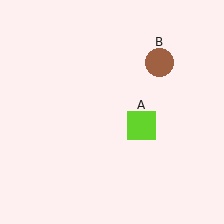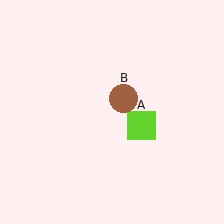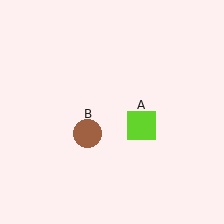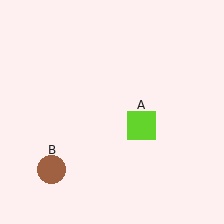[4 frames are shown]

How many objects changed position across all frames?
1 object changed position: brown circle (object B).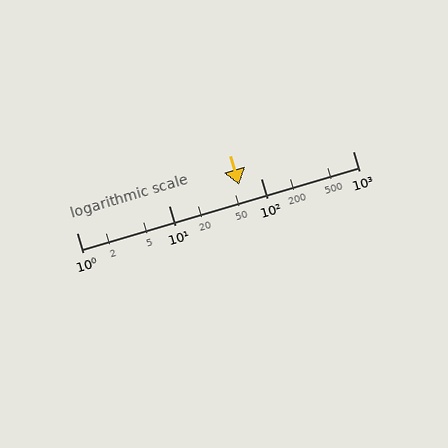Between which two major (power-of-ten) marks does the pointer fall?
The pointer is between 10 and 100.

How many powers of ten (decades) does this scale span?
The scale spans 3 decades, from 1 to 1000.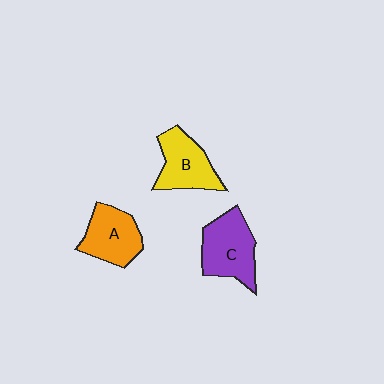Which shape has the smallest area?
Shape A (orange).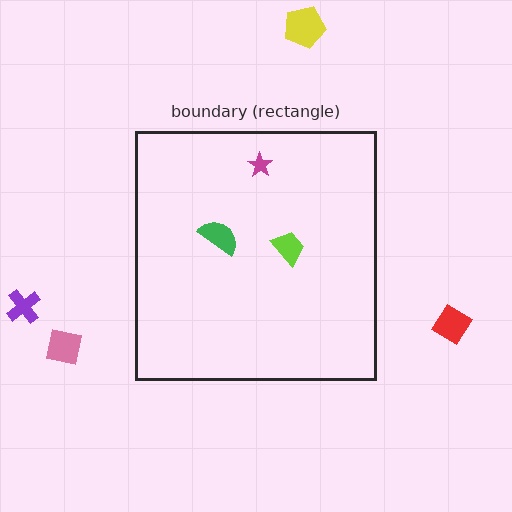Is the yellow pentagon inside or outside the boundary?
Outside.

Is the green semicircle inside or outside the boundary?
Inside.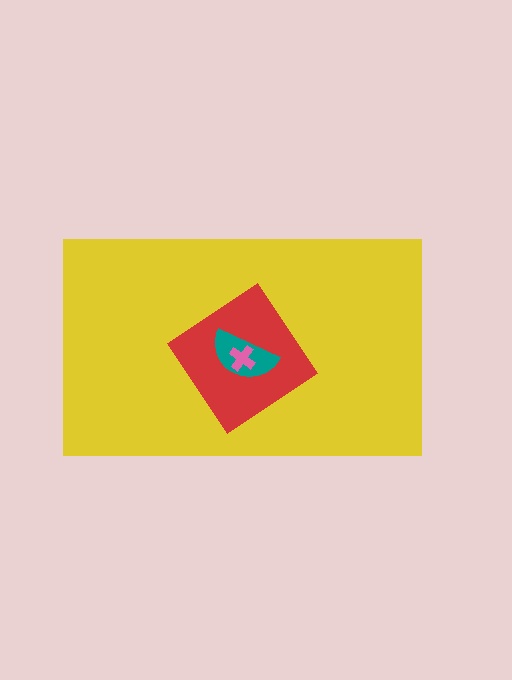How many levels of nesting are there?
4.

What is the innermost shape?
The pink cross.